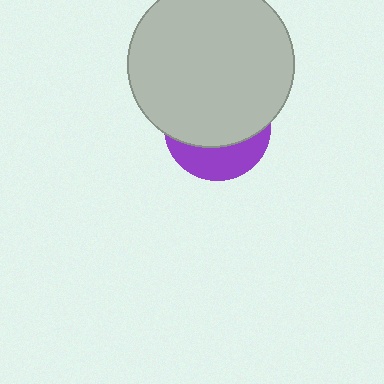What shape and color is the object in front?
The object in front is a light gray circle.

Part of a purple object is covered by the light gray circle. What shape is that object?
It is a circle.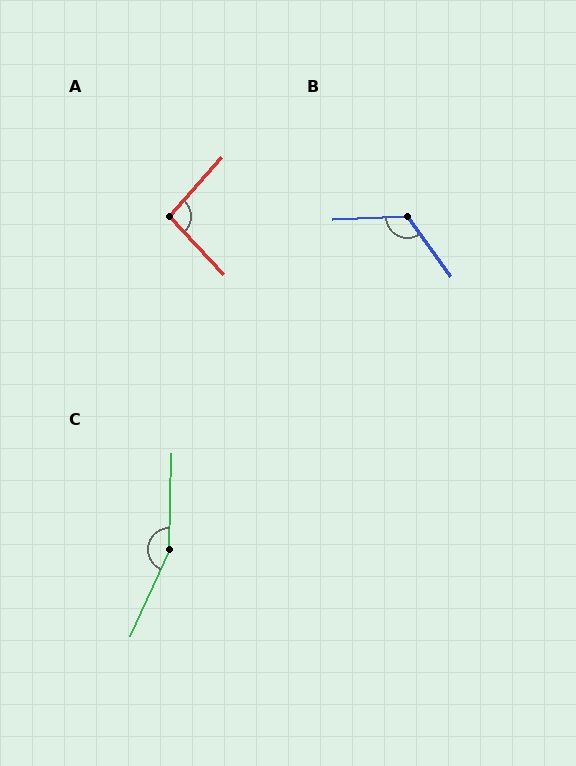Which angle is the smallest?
A, at approximately 95 degrees.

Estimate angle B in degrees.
Approximately 124 degrees.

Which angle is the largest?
C, at approximately 157 degrees.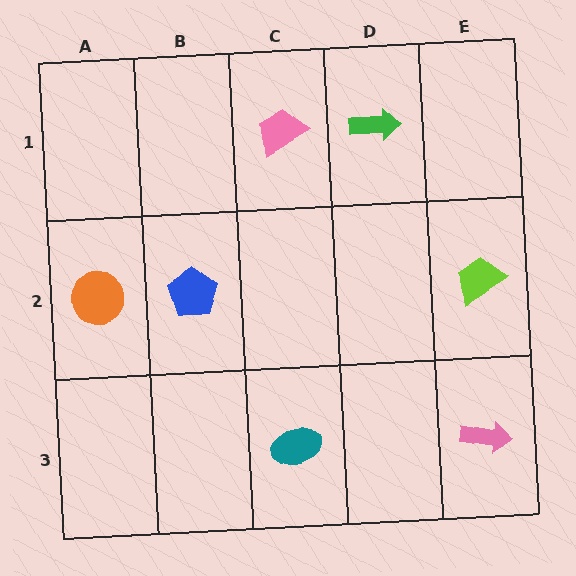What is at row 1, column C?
A pink trapezoid.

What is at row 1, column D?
A green arrow.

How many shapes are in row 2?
3 shapes.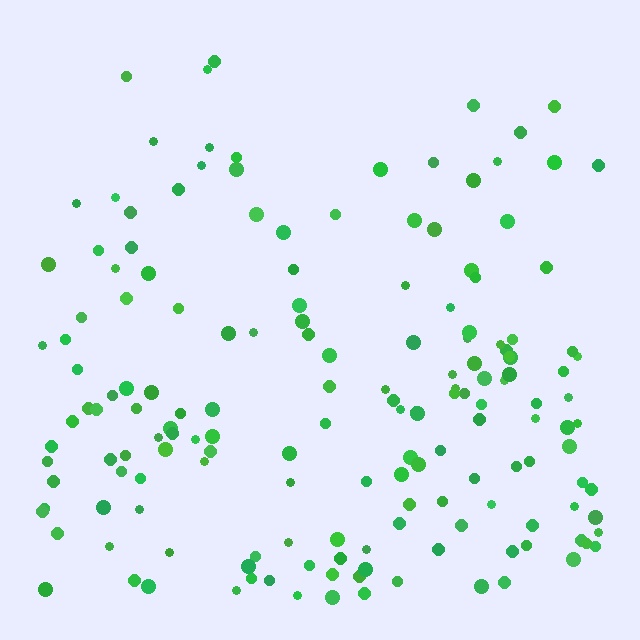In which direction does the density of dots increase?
From top to bottom, with the bottom side densest.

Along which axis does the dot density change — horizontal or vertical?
Vertical.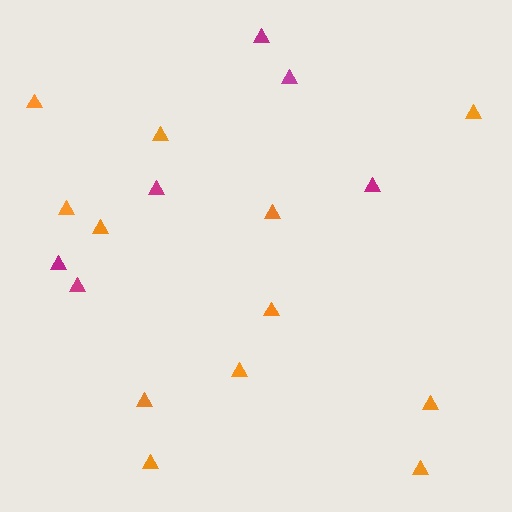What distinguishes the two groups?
There are 2 groups: one group of magenta triangles (6) and one group of orange triangles (12).